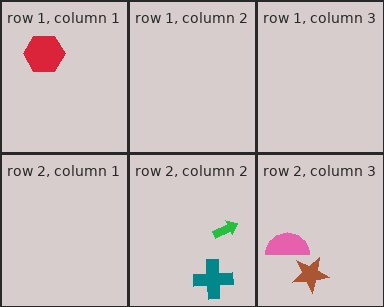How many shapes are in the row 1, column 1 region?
1.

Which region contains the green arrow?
The row 2, column 2 region.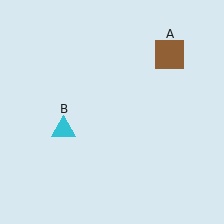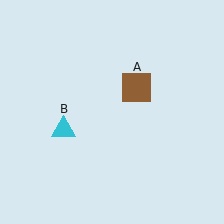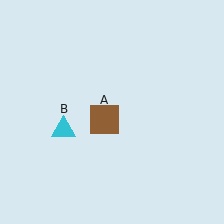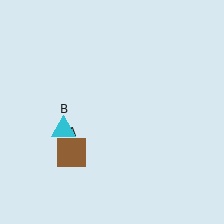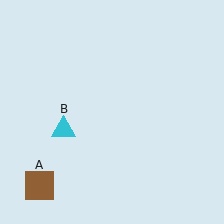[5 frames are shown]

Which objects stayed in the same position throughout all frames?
Cyan triangle (object B) remained stationary.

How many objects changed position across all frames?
1 object changed position: brown square (object A).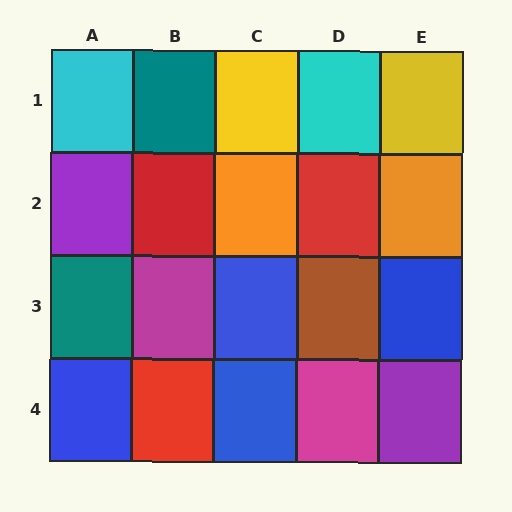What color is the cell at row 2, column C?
Orange.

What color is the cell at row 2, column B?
Red.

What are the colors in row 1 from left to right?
Cyan, teal, yellow, cyan, yellow.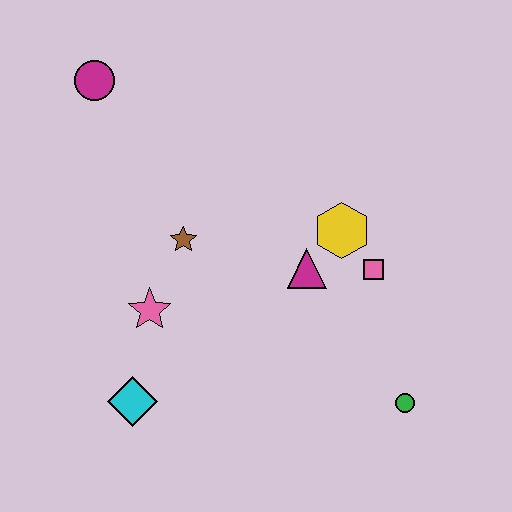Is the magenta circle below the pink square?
No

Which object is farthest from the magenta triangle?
The magenta circle is farthest from the magenta triangle.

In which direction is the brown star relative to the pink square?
The brown star is to the left of the pink square.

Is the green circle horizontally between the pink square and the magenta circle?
No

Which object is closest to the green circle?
The pink square is closest to the green circle.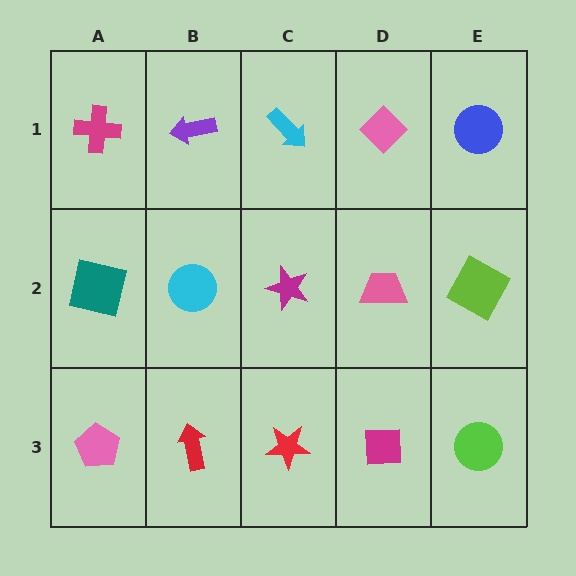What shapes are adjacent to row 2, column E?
A blue circle (row 1, column E), a lime circle (row 3, column E), a pink trapezoid (row 2, column D).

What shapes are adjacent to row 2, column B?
A purple arrow (row 1, column B), a red arrow (row 3, column B), a teal square (row 2, column A), a magenta star (row 2, column C).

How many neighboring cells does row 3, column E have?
2.